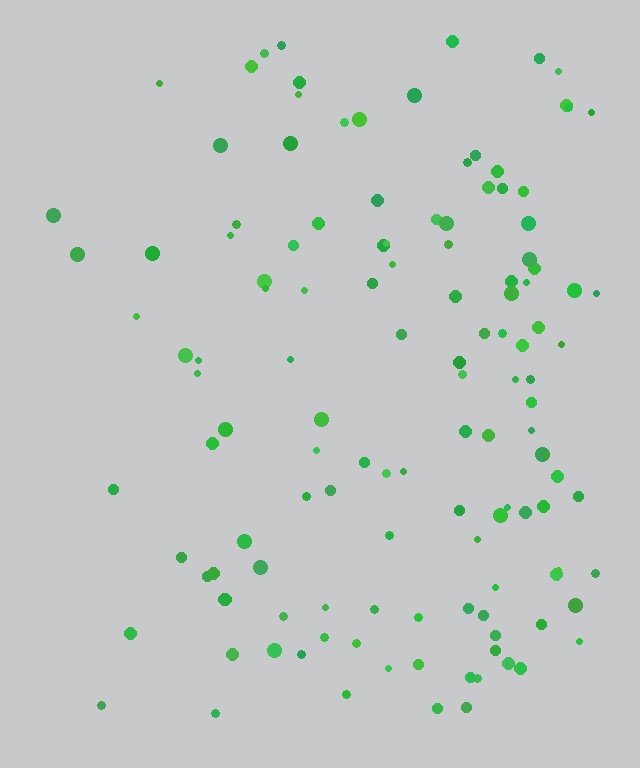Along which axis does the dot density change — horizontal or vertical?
Horizontal.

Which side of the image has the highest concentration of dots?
The right.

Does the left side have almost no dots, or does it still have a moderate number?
Still a moderate number, just noticeably fewer than the right.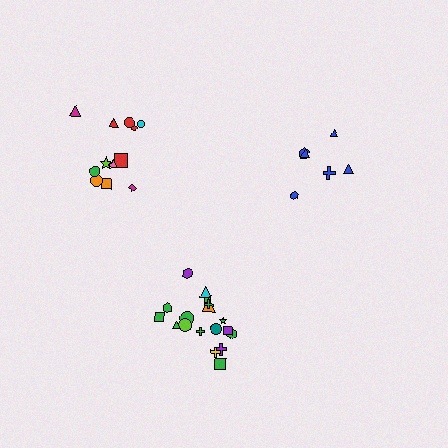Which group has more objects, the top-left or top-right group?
The top-left group.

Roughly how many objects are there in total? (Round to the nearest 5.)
Roughly 35 objects in total.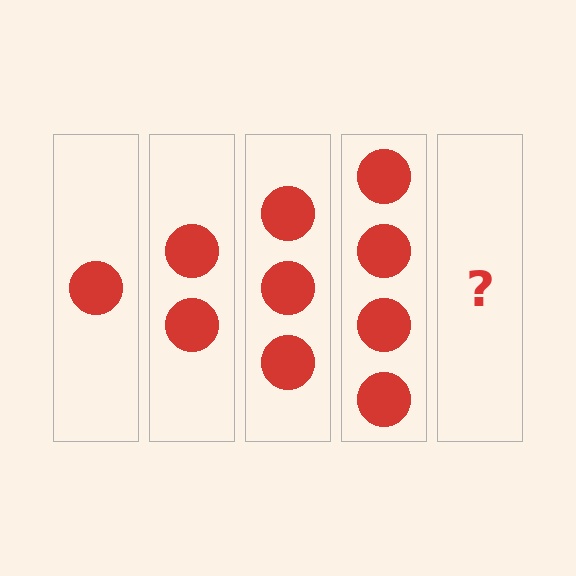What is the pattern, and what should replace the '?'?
The pattern is that each step adds one more circle. The '?' should be 5 circles.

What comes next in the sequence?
The next element should be 5 circles.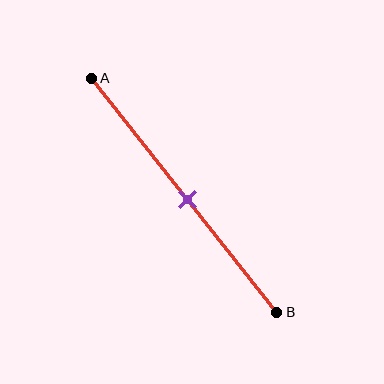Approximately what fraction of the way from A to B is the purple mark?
The purple mark is approximately 50% of the way from A to B.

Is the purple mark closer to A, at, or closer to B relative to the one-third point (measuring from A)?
The purple mark is closer to point B than the one-third point of segment AB.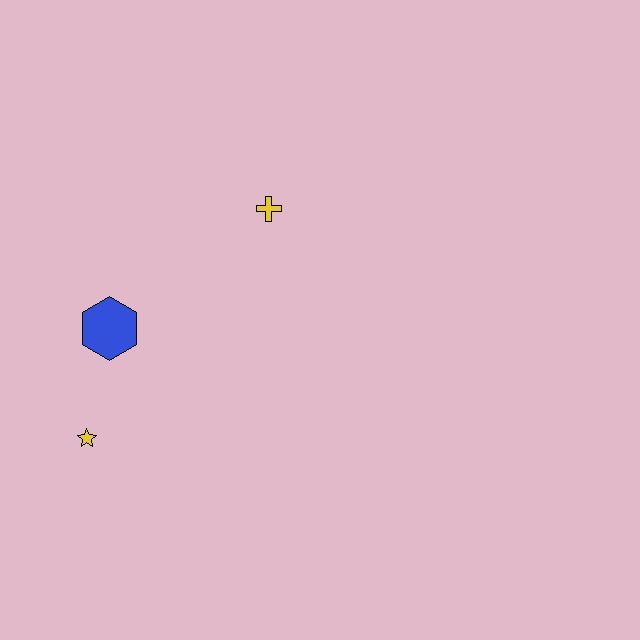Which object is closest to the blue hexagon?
The yellow star is closest to the blue hexagon.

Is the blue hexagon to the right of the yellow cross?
No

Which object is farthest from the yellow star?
The yellow cross is farthest from the yellow star.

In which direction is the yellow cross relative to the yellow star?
The yellow cross is above the yellow star.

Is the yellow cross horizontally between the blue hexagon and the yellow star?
No